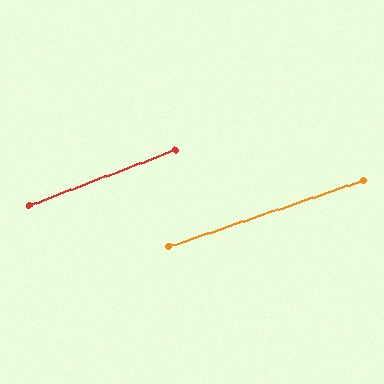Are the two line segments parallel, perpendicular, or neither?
Parallel — their directions differ by only 1.8°.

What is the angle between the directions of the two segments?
Approximately 2 degrees.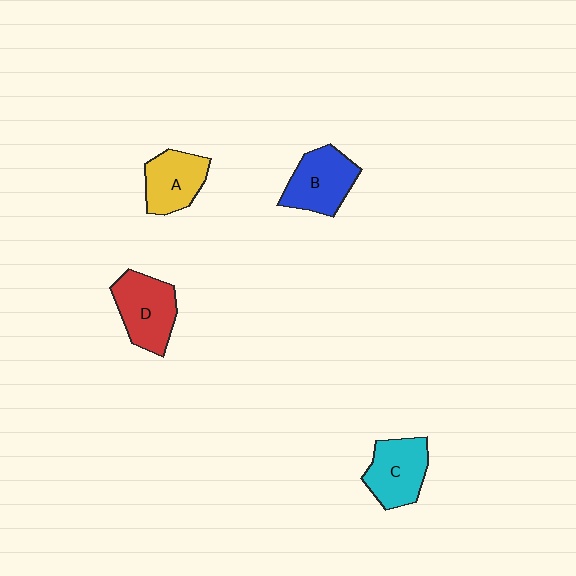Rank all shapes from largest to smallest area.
From largest to smallest: D (red), B (blue), C (cyan), A (yellow).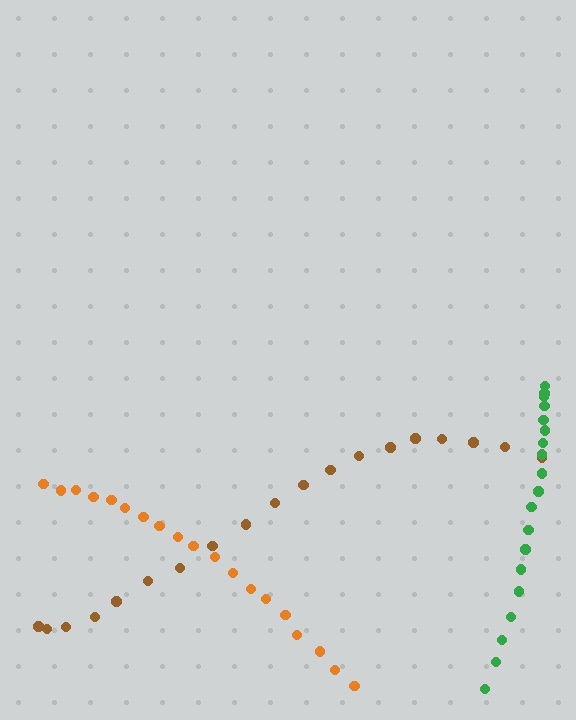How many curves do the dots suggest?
There are 3 distinct paths.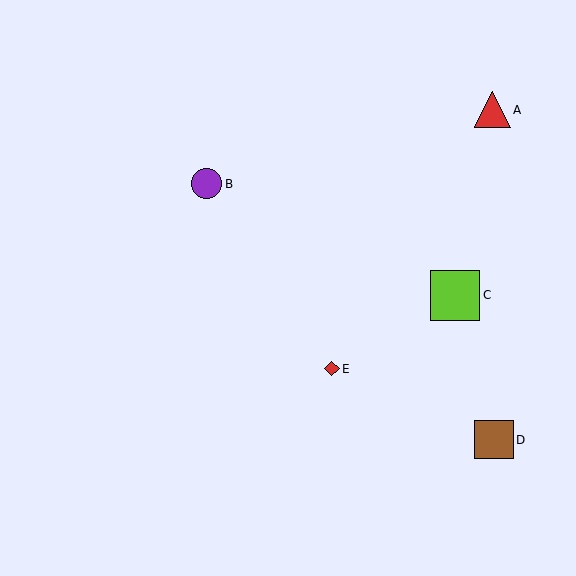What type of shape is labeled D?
Shape D is a brown square.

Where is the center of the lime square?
The center of the lime square is at (455, 295).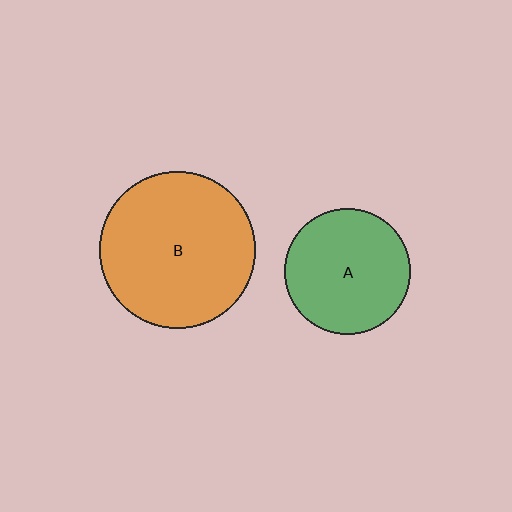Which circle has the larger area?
Circle B (orange).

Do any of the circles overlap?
No, none of the circles overlap.